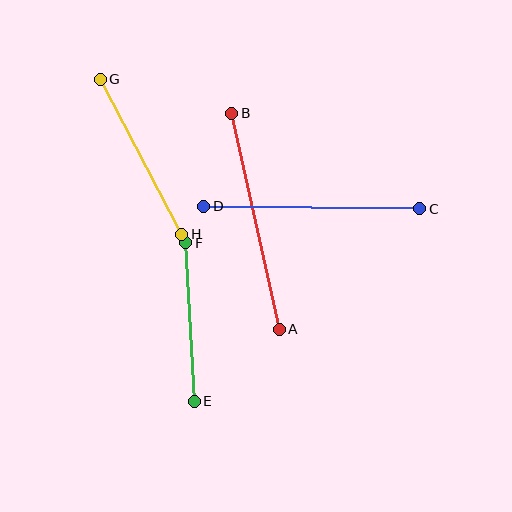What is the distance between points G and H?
The distance is approximately 175 pixels.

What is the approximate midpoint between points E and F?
The midpoint is at approximately (190, 322) pixels.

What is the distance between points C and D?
The distance is approximately 216 pixels.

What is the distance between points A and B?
The distance is approximately 221 pixels.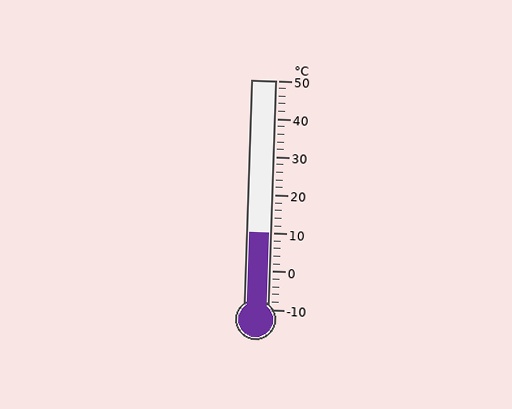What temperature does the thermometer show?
The thermometer shows approximately 10°C.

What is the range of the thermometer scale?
The thermometer scale ranges from -10°C to 50°C.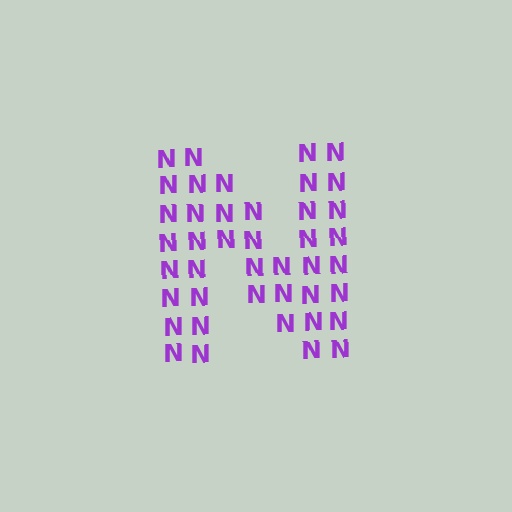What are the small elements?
The small elements are letter N's.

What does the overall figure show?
The overall figure shows the letter N.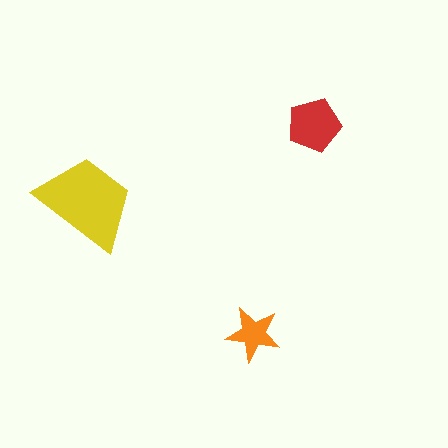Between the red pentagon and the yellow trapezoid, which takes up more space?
The yellow trapezoid.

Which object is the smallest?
The orange star.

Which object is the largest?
The yellow trapezoid.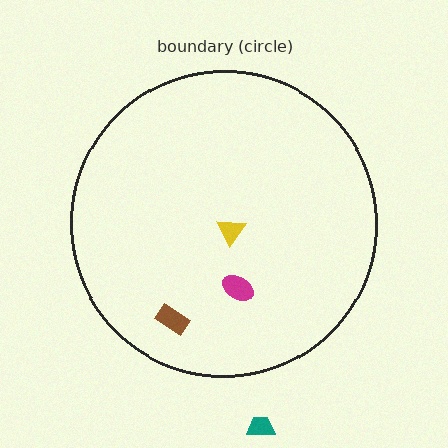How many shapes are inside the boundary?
3 inside, 1 outside.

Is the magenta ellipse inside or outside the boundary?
Inside.